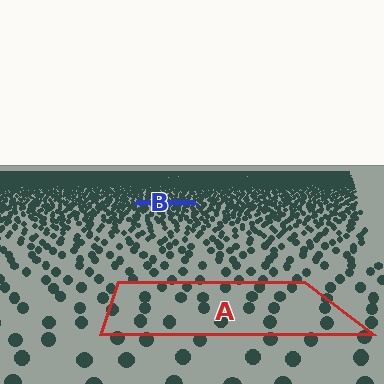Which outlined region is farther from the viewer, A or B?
Region B is farther from the viewer — the texture elements inside it appear smaller and more densely packed.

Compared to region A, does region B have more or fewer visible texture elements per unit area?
Region B has more texture elements per unit area — they are packed more densely because it is farther away.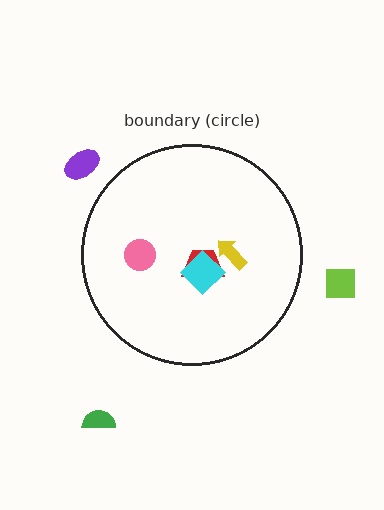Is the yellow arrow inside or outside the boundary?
Inside.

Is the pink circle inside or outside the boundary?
Inside.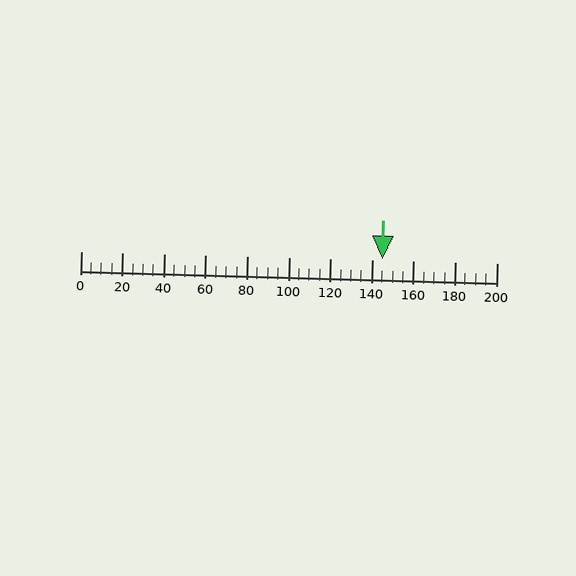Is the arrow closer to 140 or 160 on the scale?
The arrow is closer to 140.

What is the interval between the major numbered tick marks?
The major tick marks are spaced 20 units apart.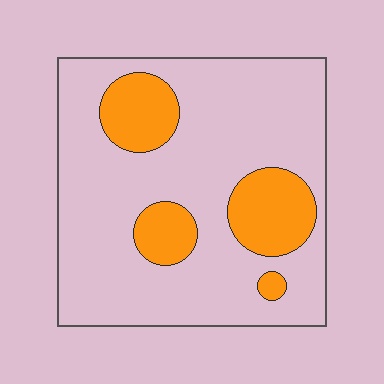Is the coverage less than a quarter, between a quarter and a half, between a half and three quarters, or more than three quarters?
Less than a quarter.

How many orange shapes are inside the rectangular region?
4.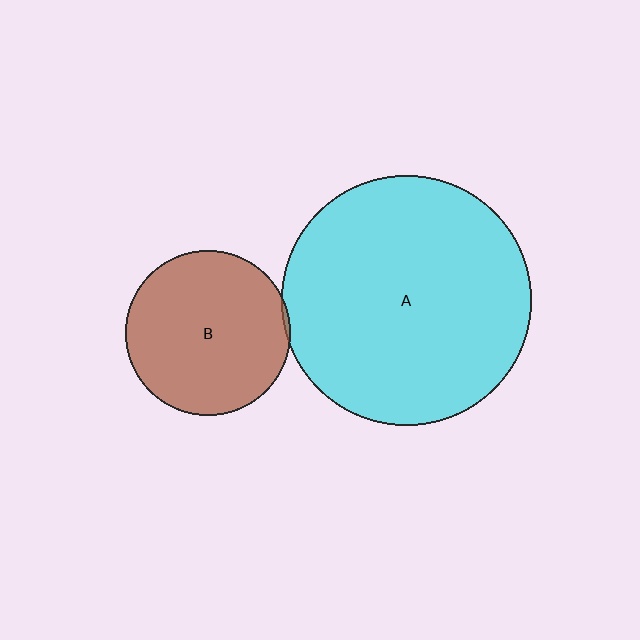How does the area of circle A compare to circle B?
Approximately 2.3 times.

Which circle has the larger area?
Circle A (cyan).